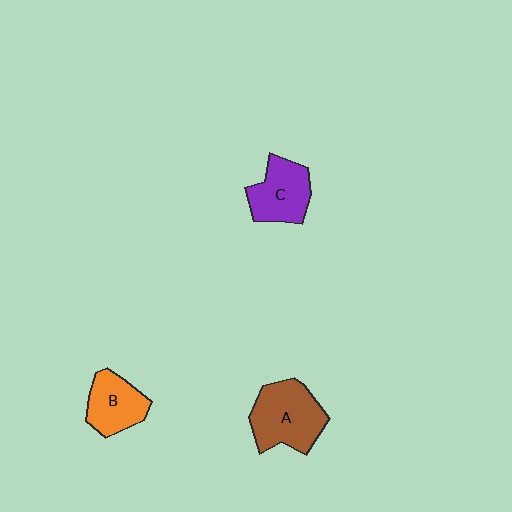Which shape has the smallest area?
Shape B (orange).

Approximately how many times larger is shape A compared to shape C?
Approximately 1.3 times.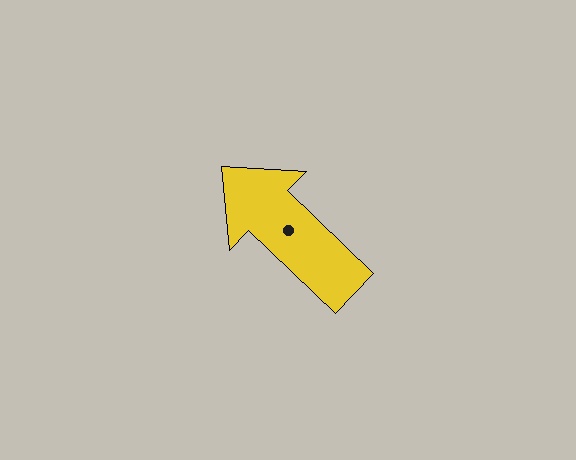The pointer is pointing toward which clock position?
Roughly 10 o'clock.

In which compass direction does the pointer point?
Northwest.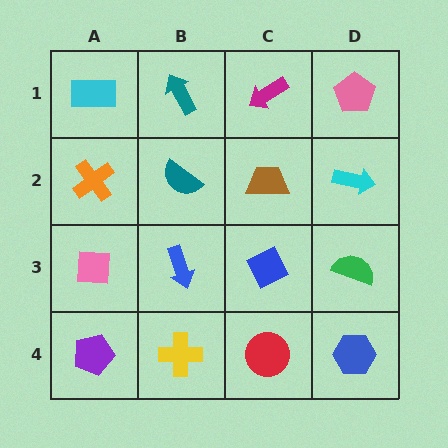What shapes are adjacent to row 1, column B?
A teal semicircle (row 2, column B), a cyan rectangle (row 1, column A), a magenta arrow (row 1, column C).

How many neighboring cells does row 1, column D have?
2.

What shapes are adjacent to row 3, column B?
A teal semicircle (row 2, column B), a yellow cross (row 4, column B), a pink square (row 3, column A), a blue diamond (row 3, column C).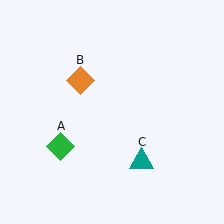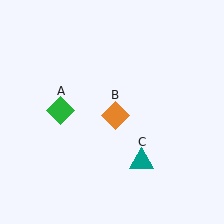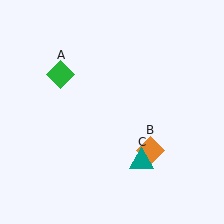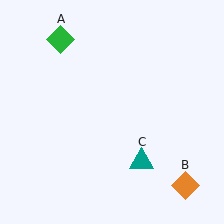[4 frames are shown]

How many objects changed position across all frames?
2 objects changed position: green diamond (object A), orange diamond (object B).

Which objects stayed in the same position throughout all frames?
Teal triangle (object C) remained stationary.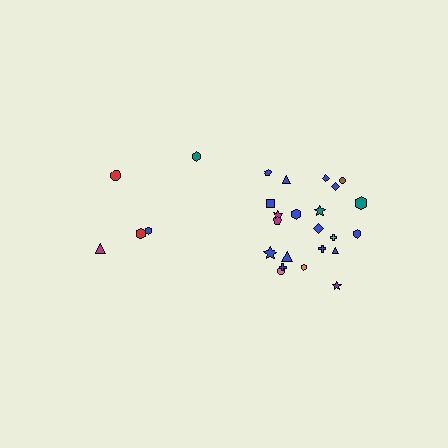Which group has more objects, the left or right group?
The right group.